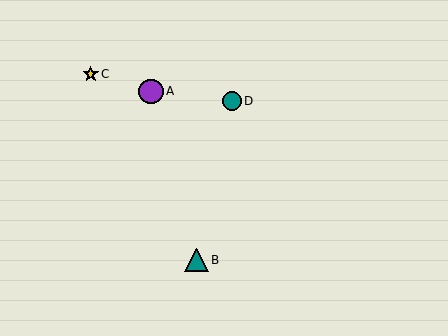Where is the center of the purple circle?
The center of the purple circle is at (151, 91).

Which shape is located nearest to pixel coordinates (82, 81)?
The yellow star (labeled C) at (91, 74) is nearest to that location.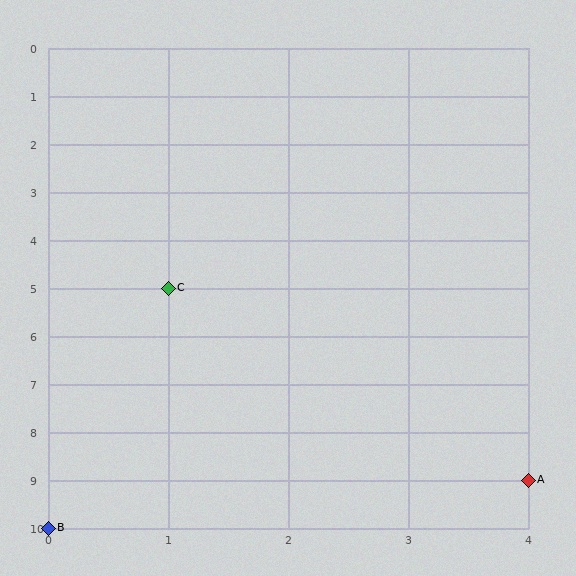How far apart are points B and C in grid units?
Points B and C are 1 column and 5 rows apart (about 5.1 grid units diagonally).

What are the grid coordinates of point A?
Point A is at grid coordinates (4, 9).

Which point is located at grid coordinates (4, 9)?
Point A is at (4, 9).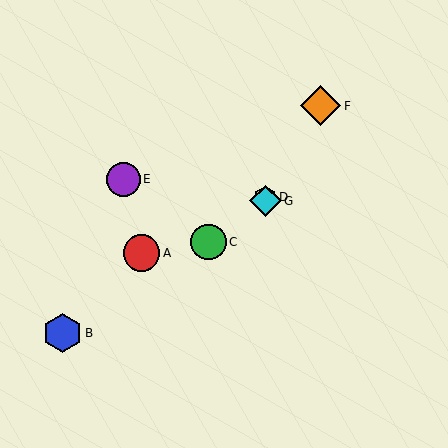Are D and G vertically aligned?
Yes, both are at x≈265.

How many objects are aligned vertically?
2 objects (D, G) are aligned vertically.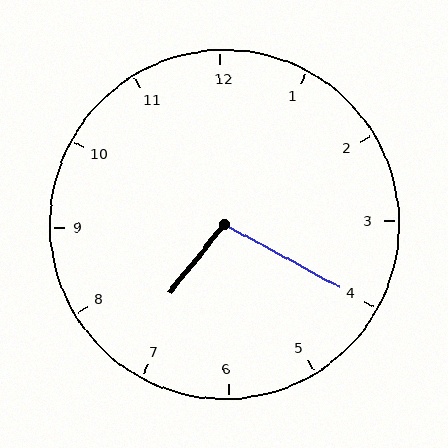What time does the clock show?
7:20.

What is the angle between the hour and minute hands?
Approximately 100 degrees.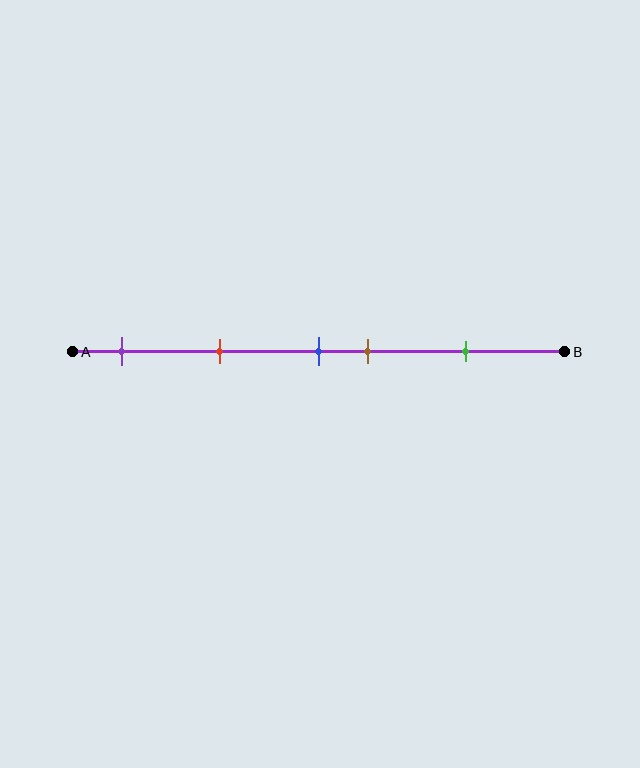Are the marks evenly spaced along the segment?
No, the marks are not evenly spaced.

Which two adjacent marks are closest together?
The blue and brown marks are the closest adjacent pair.